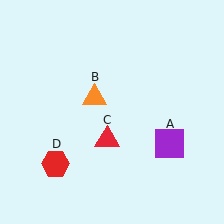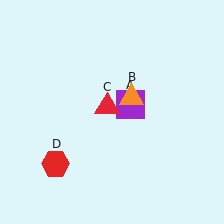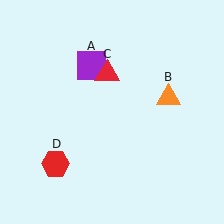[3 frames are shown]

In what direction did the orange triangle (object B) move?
The orange triangle (object B) moved right.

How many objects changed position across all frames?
3 objects changed position: purple square (object A), orange triangle (object B), red triangle (object C).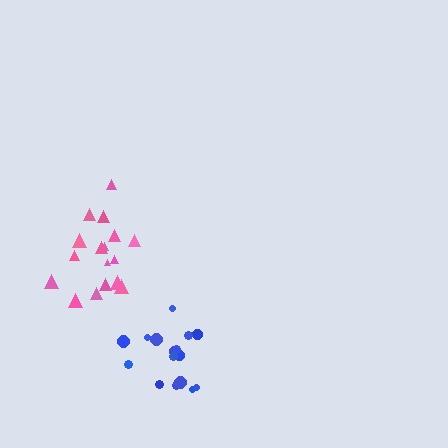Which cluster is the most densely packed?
Blue.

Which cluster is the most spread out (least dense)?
Pink.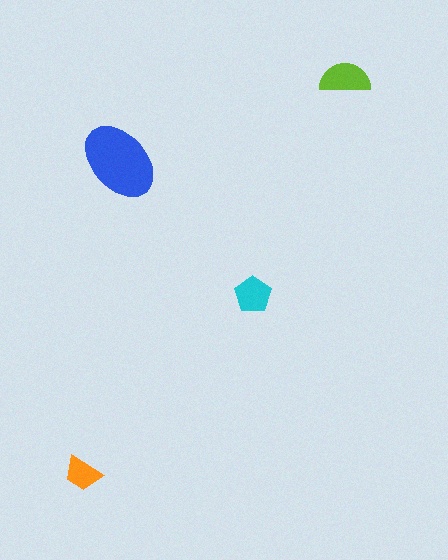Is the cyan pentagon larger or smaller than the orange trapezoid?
Larger.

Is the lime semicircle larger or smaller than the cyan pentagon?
Larger.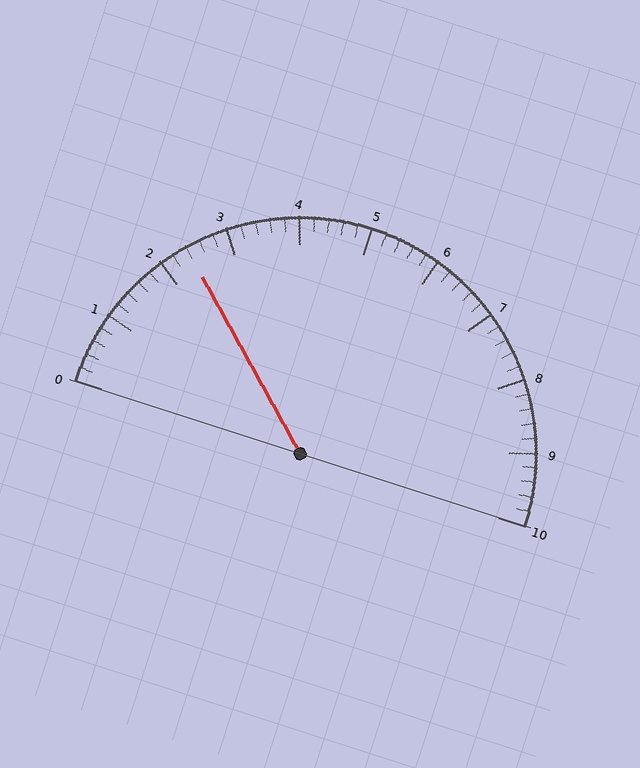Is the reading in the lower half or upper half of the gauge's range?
The reading is in the lower half of the range (0 to 10).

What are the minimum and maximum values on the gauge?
The gauge ranges from 0 to 10.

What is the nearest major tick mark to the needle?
The nearest major tick mark is 2.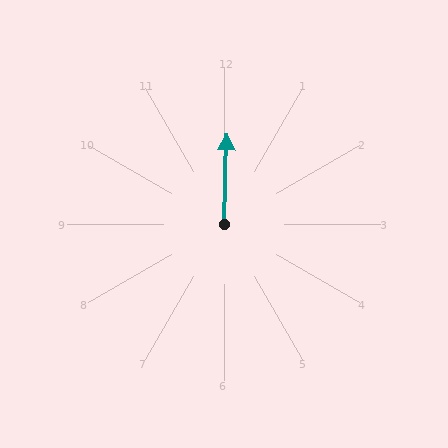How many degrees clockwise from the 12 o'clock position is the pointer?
Approximately 2 degrees.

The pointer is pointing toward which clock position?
Roughly 12 o'clock.